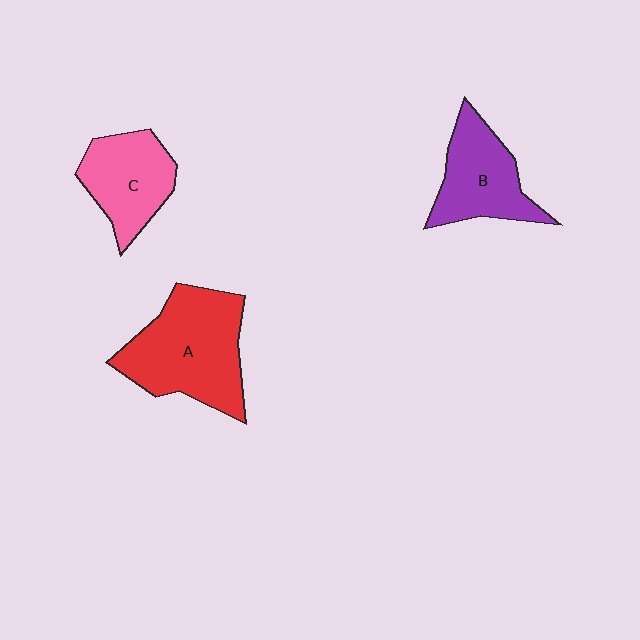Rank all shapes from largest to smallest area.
From largest to smallest: A (red), B (purple), C (pink).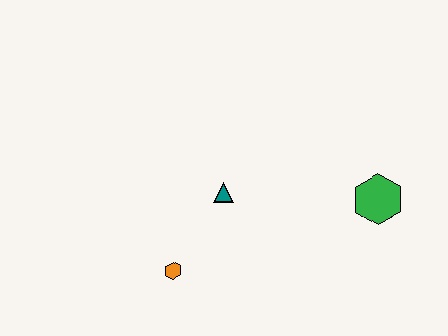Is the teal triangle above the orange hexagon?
Yes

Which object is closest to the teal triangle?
The orange hexagon is closest to the teal triangle.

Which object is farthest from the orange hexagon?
The green hexagon is farthest from the orange hexagon.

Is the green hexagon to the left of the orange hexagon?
No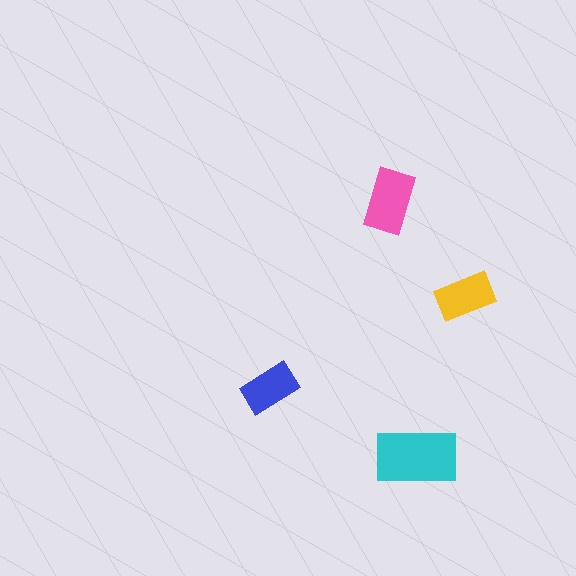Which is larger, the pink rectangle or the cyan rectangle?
The cyan one.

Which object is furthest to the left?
The blue rectangle is leftmost.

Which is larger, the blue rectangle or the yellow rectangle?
The yellow one.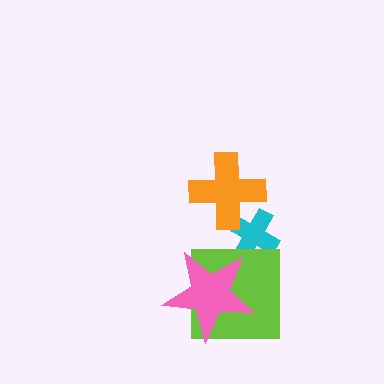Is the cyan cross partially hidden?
Yes, it is partially covered by another shape.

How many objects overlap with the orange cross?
1 object overlaps with the orange cross.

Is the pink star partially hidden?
No, no other shape covers it.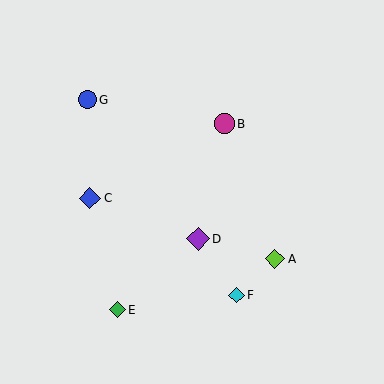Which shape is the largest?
The purple diamond (labeled D) is the largest.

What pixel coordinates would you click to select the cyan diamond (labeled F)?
Click at (236, 295) to select the cyan diamond F.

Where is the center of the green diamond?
The center of the green diamond is at (117, 310).